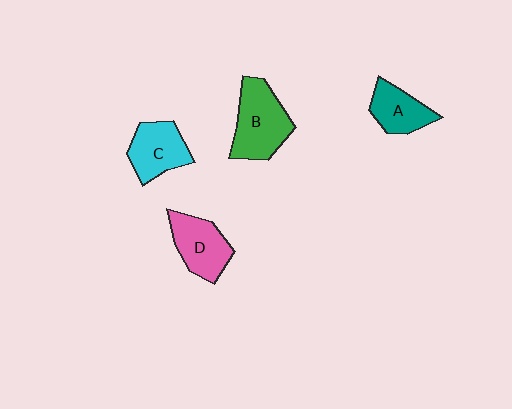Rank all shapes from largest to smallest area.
From largest to smallest: B (green), D (pink), C (cyan), A (teal).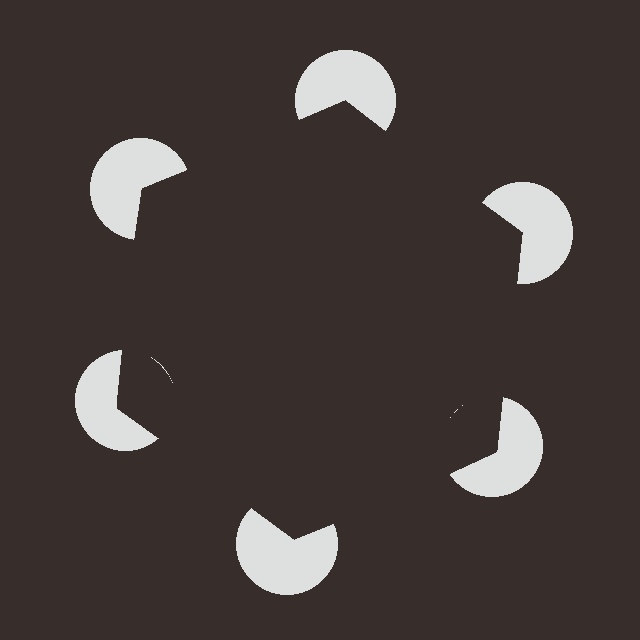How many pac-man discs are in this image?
There are 6 — one at each vertex of the illusory hexagon.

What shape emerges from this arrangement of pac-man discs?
An illusory hexagon — its edges are inferred from the aligned wedge cuts in the pac-man discs, not physically drawn.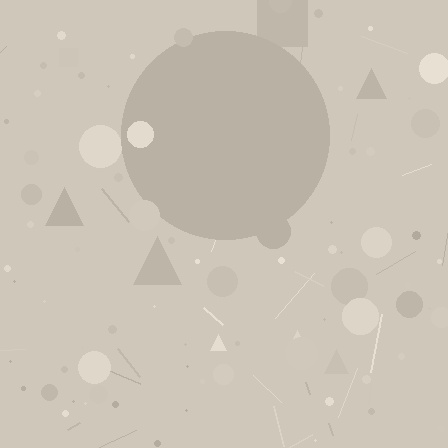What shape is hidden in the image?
A circle is hidden in the image.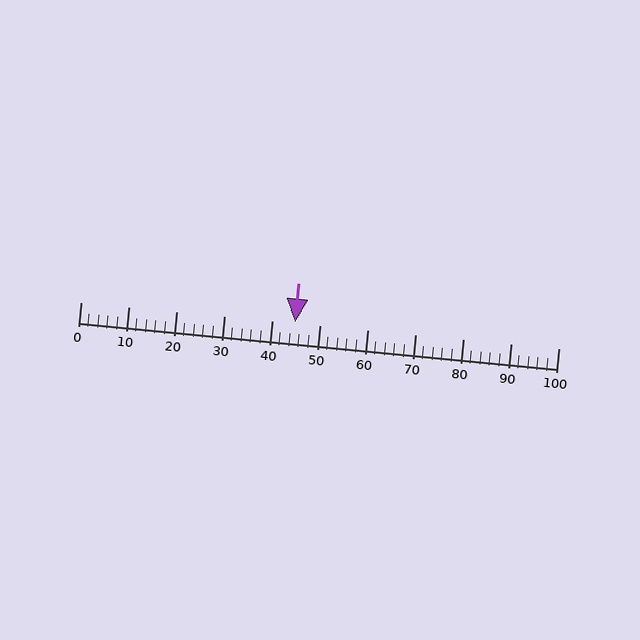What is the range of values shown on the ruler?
The ruler shows values from 0 to 100.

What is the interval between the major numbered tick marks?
The major tick marks are spaced 10 units apart.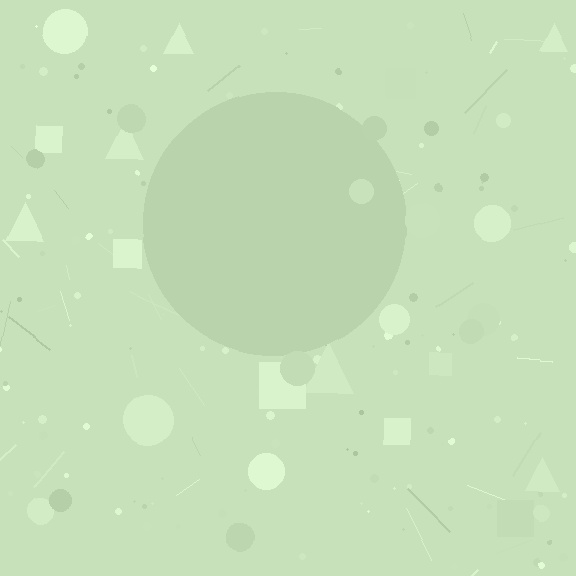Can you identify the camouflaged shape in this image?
The camouflaged shape is a circle.